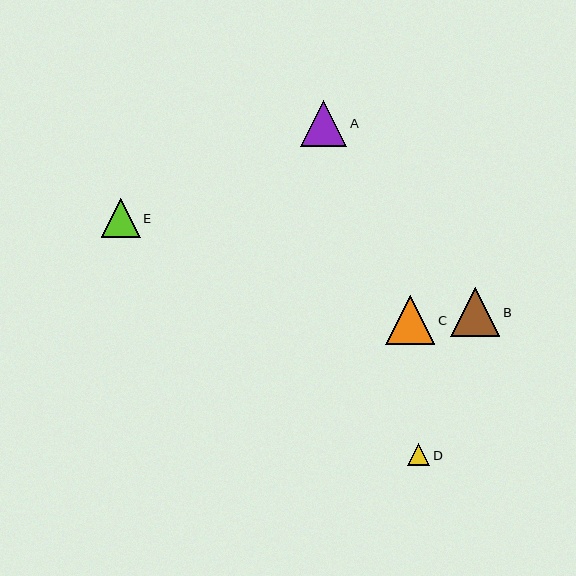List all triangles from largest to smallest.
From largest to smallest: C, B, A, E, D.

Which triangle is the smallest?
Triangle D is the smallest with a size of approximately 23 pixels.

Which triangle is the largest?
Triangle C is the largest with a size of approximately 49 pixels.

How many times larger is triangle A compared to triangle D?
Triangle A is approximately 2.0 times the size of triangle D.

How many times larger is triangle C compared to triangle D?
Triangle C is approximately 2.1 times the size of triangle D.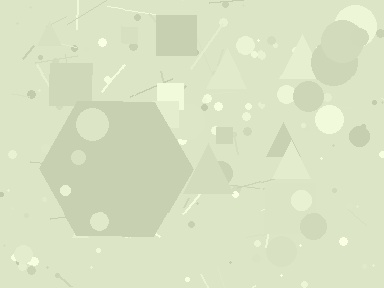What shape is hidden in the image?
A hexagon is hidden in the image.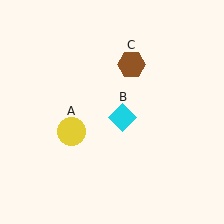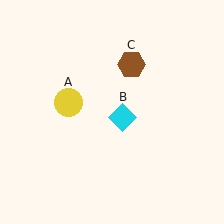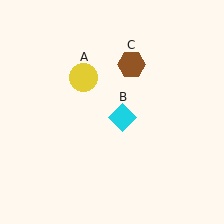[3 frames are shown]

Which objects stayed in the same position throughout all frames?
Cyan diamond (object B) and brown hexagon (object C) remained stationary.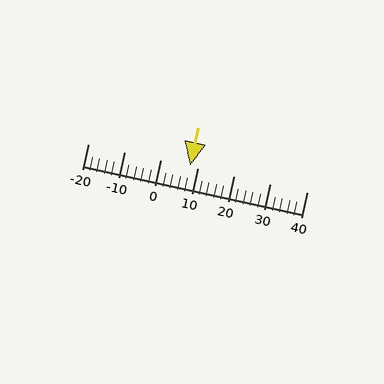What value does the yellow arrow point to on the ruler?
The yellow arrow points to approximately 8.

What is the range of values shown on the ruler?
The ruler shows values from -20 to 40.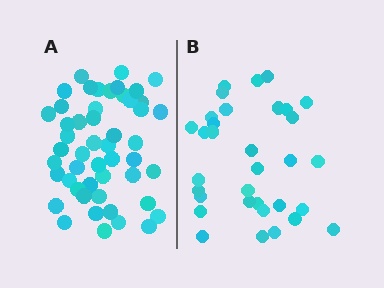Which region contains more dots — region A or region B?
Region A (the left region) has more dots.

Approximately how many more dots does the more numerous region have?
Region A has approximately 15 more dots than region B.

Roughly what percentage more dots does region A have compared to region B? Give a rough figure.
About 50% more.